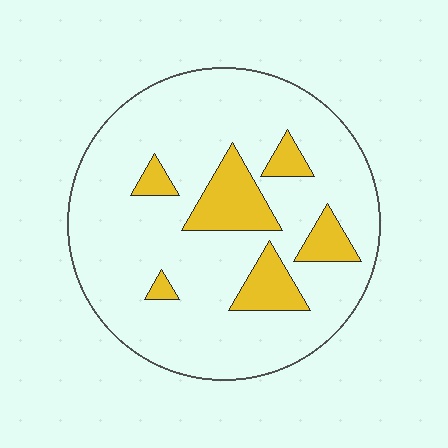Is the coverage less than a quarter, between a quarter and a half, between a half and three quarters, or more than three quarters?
Less than a quarter.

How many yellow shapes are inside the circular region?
6.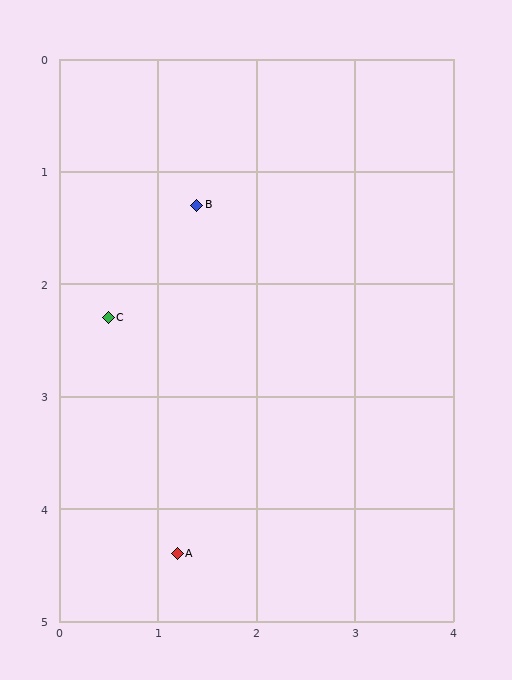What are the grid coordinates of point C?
Point C is at approximately (0.5, 2.3).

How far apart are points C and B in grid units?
Points C and B are about 1.3 grid units apart.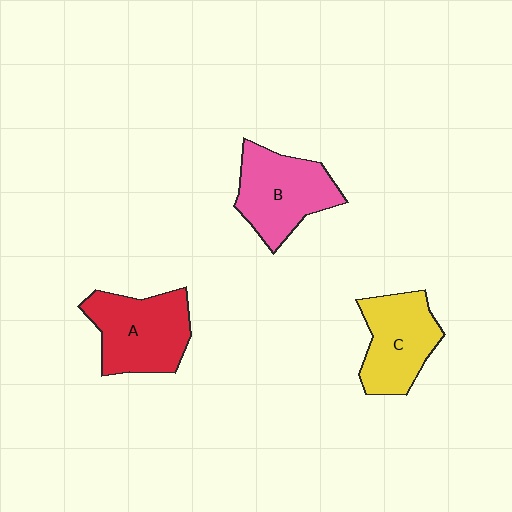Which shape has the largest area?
Shape A (red).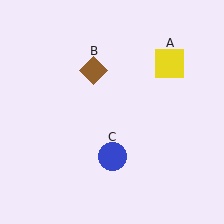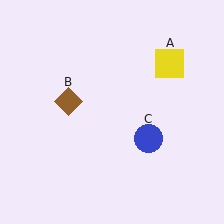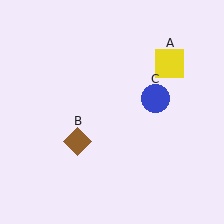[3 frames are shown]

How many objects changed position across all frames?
2 objects changed position: brown diamond (object B), blue circle (object C).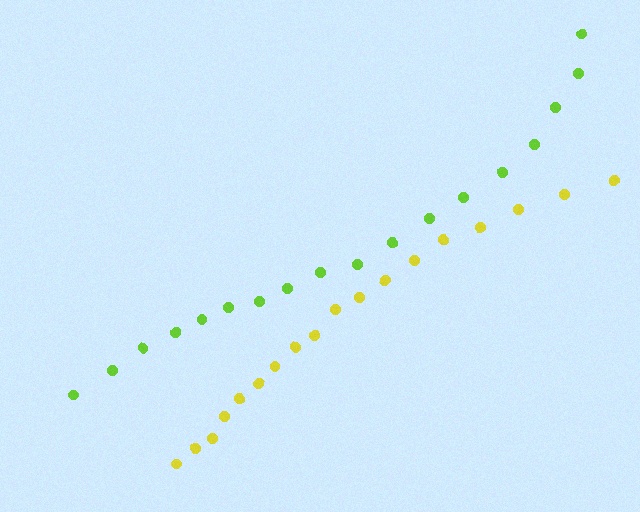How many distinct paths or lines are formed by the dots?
There are 2 distinct paths.